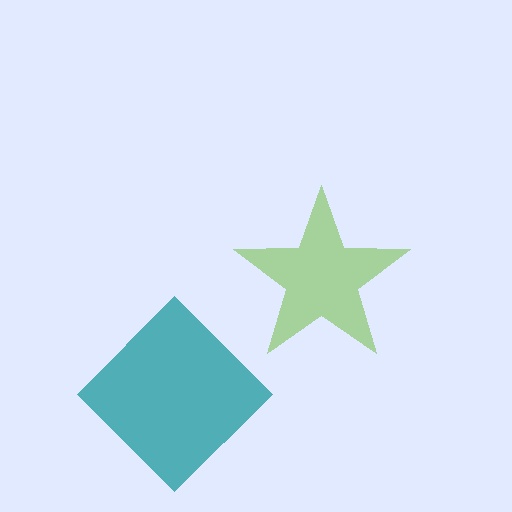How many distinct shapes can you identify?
There are 2 distinct shapes: a teal diamond, a lime star.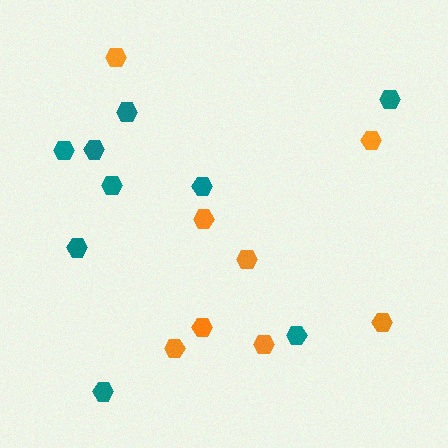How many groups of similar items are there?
There are 2 groups: one group of orange hexagons (8) and one group of teal hexagons (9).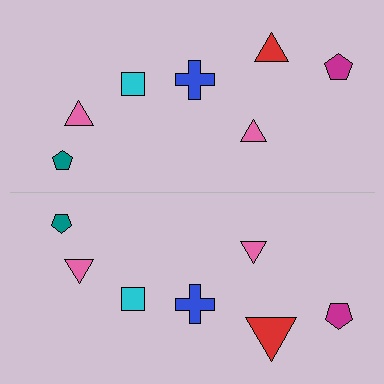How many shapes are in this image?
There are 14 shapes in this image.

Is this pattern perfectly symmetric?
No, the pattern is not perfectly symmetric. The red triangle on the bottom side has a different size than its mirror counterpart.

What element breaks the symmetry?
The red triangle on the bottom side has a different size than its mirror counterpart.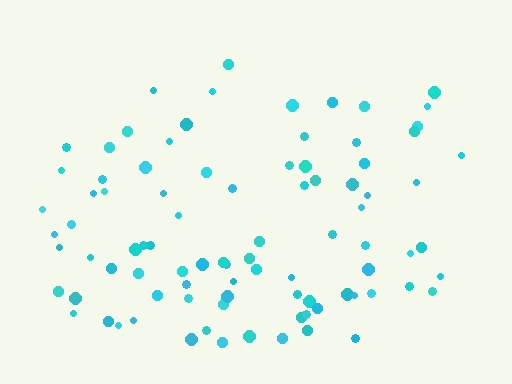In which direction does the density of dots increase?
From top to bottom, with the bottom side densest.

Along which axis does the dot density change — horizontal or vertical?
Vertical.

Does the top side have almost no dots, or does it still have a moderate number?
Still a moderate number, just noticeably fewer than the bottom.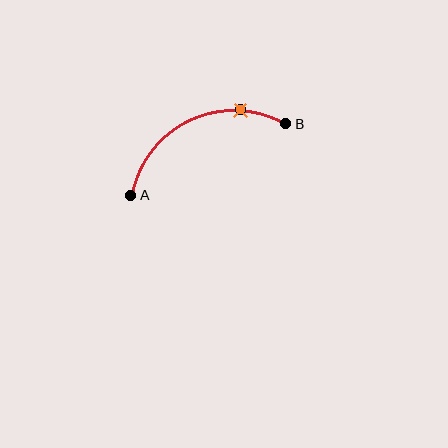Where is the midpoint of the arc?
The arc midpoint is the point on the curve farthest from the straight line joining A and B. It sits above that line.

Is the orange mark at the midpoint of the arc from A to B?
No. The orange mark lies on the arc but is closer to endpoint B. The arc midpoint would be at the point on the curve equidistant along the arc from both A and B.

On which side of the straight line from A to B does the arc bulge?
The arc bulges above the straight line connecting A and B.